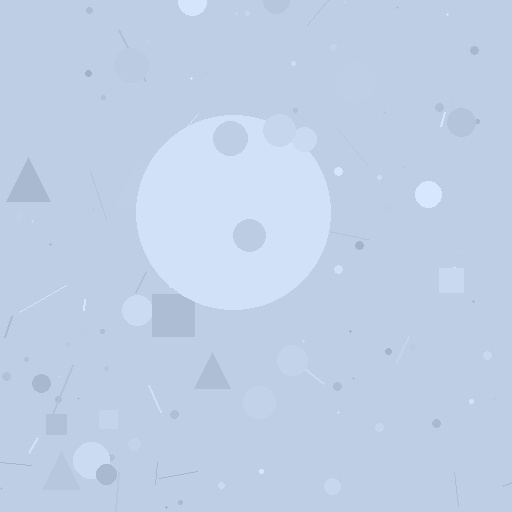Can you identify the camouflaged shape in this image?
The camouflaged shape is a circle.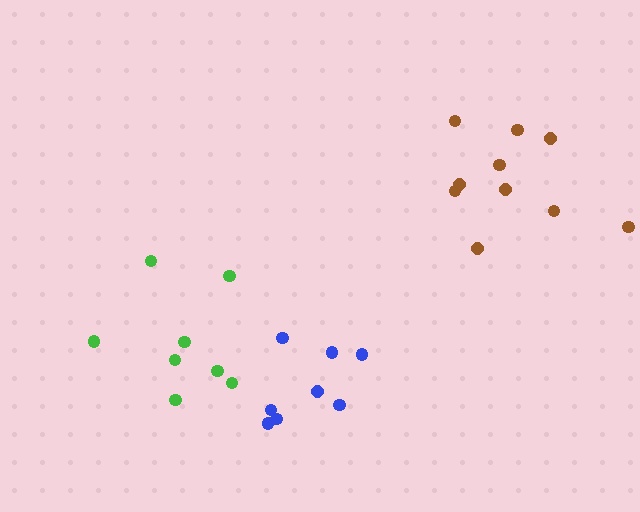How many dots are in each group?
Group 1: 10 dots, Group 2: 8 dots, Group 3: 8 dots (26 total).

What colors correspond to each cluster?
The clusters are colored: brown, green, blue.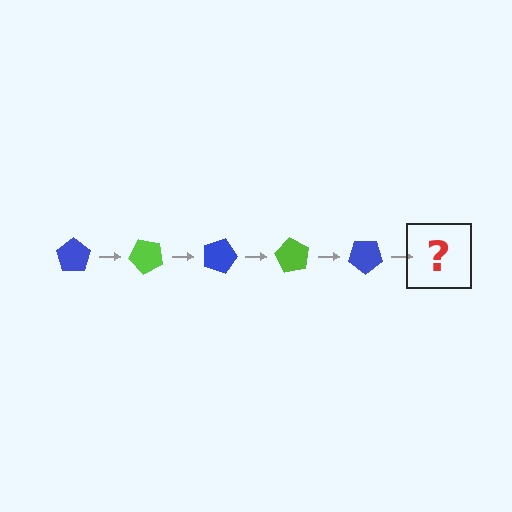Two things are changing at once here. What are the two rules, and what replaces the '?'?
The two rules are that it rotates 45 degrees each step and the color cycles through blue and lime. The '?' should be a lime pentagon, rotated 225 degrees from the start.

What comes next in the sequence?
The next element should be a lime pentagon, rotated 225 degrees from the start.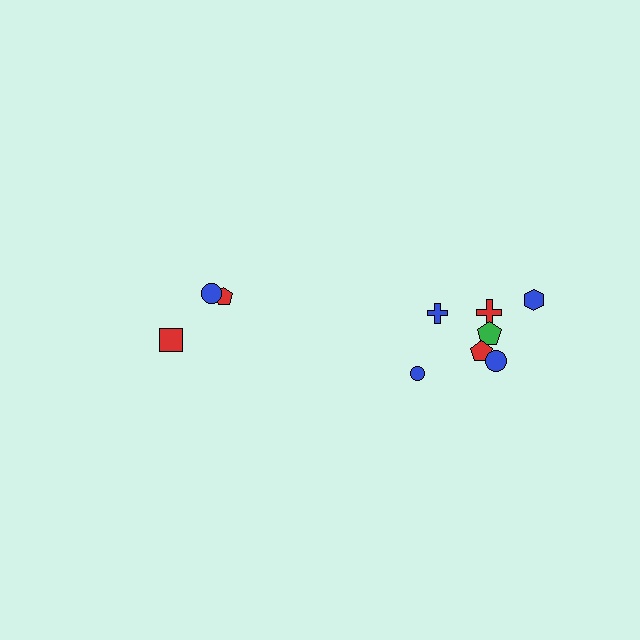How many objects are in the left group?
There are 3 objects.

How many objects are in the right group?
There are 7 objects.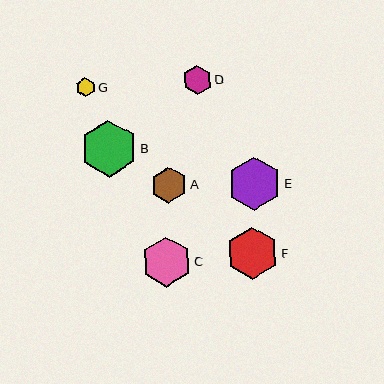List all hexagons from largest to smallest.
From largest to smallest: B, E, F, C, A, D, G.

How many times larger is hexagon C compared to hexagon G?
Hexagon C is approximately 2.6 times the size of hexagon G.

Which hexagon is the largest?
Hexagon B is the largest with a size of approximately 56 pixels.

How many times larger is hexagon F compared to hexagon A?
Hexagon F is approximately 1.4 times the size of hexagon A.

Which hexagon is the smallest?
Hexagon G is the smallest with a size of approximately 19 pixels.